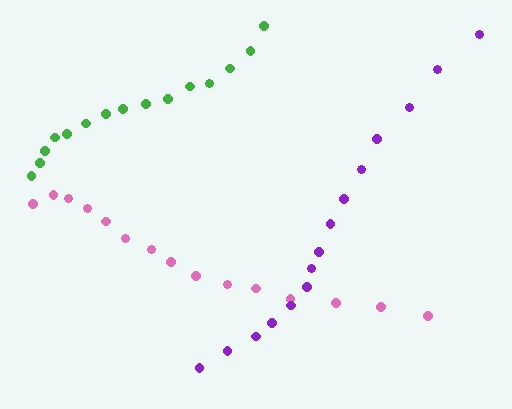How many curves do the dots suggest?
There are 3 distinct paths.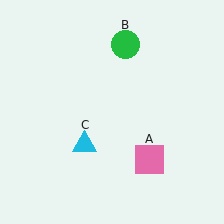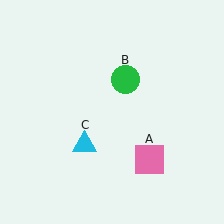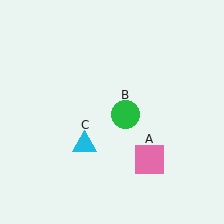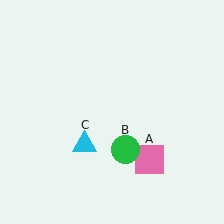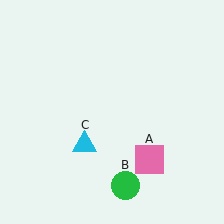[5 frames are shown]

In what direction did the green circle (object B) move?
The green circle (object B) moved down.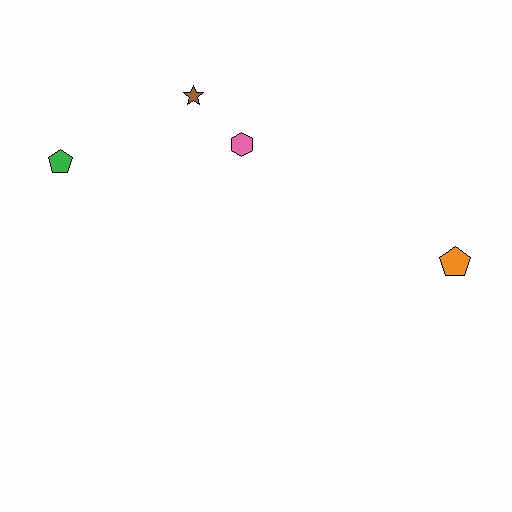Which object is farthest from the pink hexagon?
The orange pentagon is farthest from the pink hexagon.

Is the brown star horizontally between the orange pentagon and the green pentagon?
Yes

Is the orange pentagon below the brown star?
Yes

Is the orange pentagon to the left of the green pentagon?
No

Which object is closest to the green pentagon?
The brown star is closest to the green pentagon.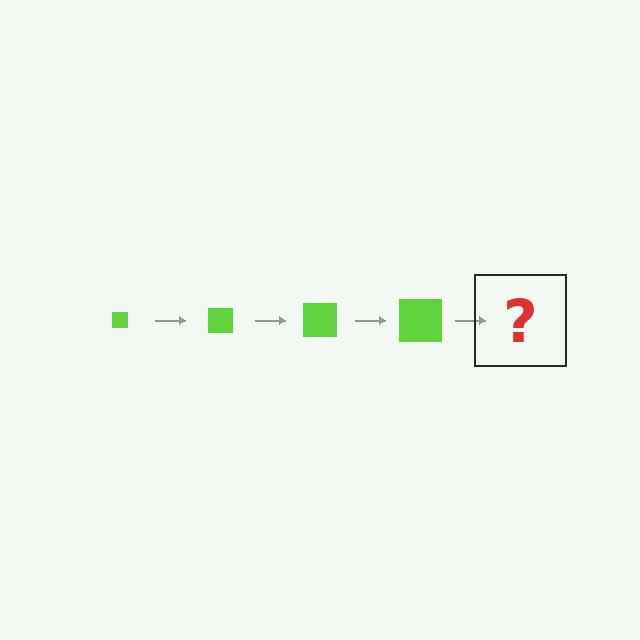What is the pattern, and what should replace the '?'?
The pattern is that the square gets progressively larger each step. The '?' should be a lime square, larger than the previous one.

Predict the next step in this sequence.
The next step is a lime square, larger than the previous one.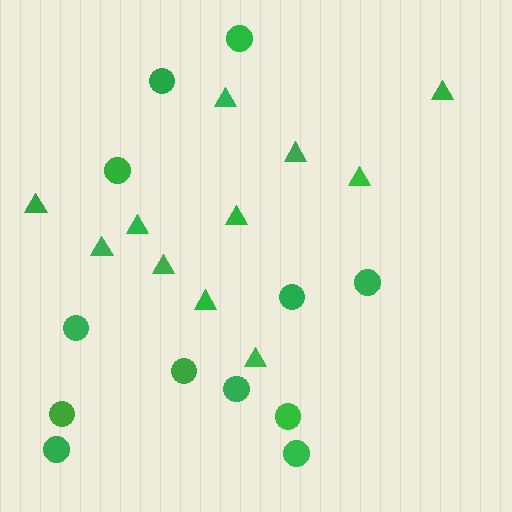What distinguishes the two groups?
There are 2 groups: one group of circles (12) and one group of triangles (11).